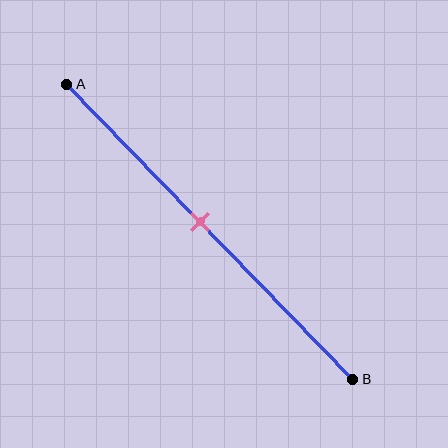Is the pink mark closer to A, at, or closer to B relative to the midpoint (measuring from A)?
The pink mark is closer to point A than the midpoint of segment AB.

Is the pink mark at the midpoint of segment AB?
No, the mark is at about 45% from A, not at the 50% midpoint.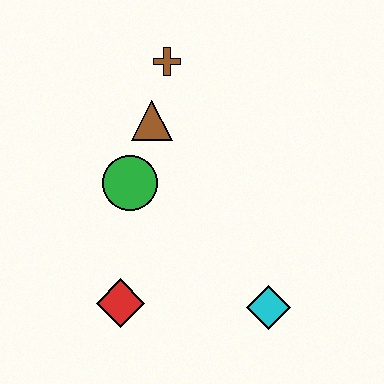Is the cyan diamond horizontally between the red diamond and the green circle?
No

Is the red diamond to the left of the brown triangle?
Yes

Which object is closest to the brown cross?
The brown triangle is closest to the brown cross.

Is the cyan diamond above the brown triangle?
No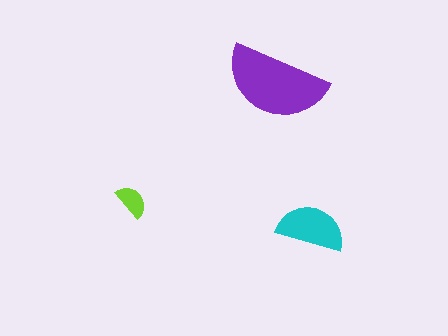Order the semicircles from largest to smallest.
the purple one, the cyan one, the lime one.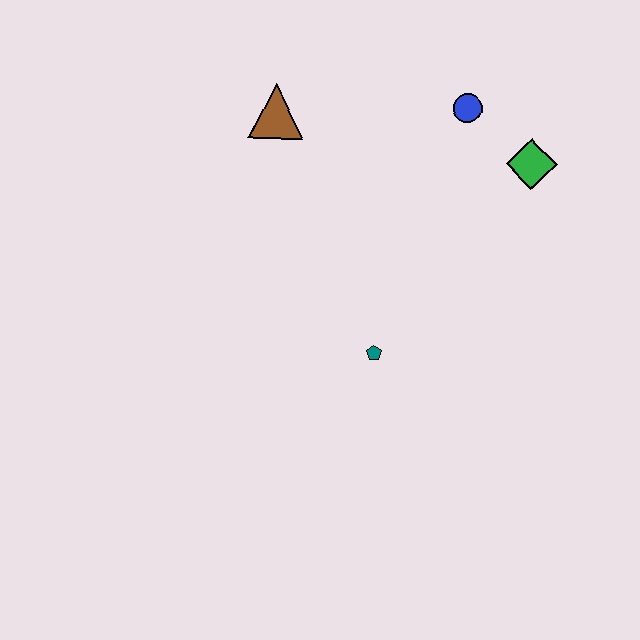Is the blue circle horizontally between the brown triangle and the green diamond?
Yes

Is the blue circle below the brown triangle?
No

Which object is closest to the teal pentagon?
The green diamond is closest to the teal pentagon.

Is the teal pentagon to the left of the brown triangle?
No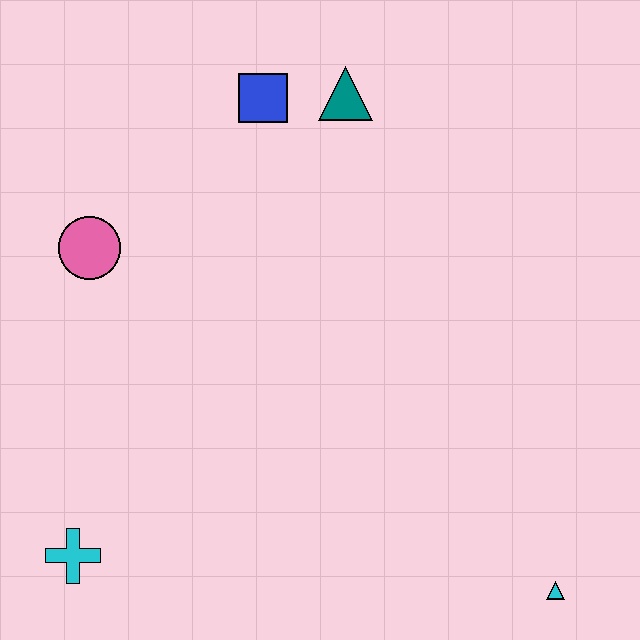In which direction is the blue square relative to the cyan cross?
The blue square is above the cyan cross.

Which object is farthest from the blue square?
The cyan triangle is farthest from the blue square.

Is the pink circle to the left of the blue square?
Yes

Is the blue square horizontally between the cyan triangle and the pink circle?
Yes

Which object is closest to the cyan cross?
The pink circle is closest to the cyan cross.